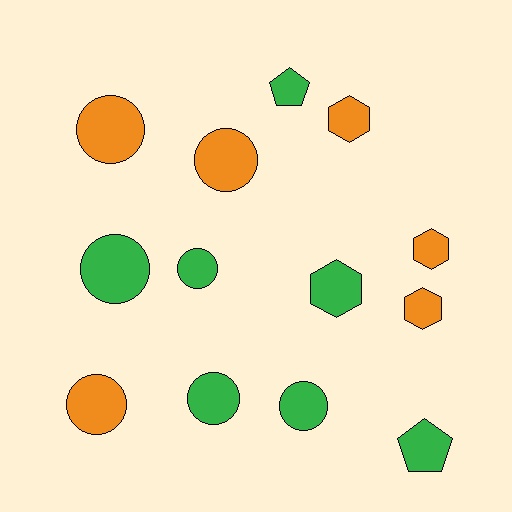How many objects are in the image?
There are 13 objects.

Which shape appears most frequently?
Circle, with 7 objects.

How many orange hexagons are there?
There are 3 orange hexagons.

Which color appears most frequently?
Green, with 7 objects.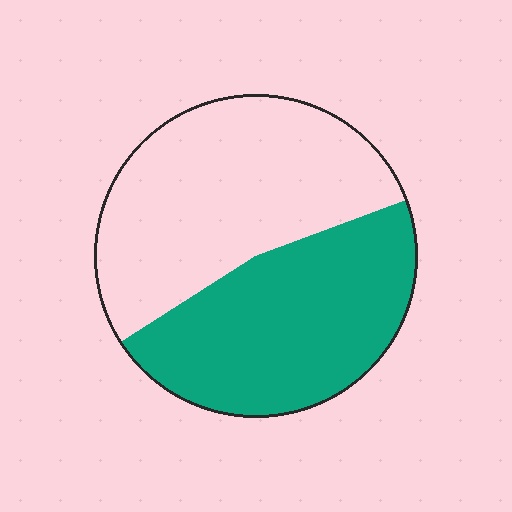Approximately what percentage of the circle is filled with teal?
Approximately 45%.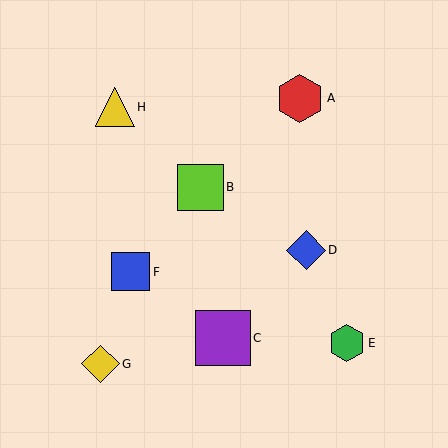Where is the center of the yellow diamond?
The center of the yellow diamond is at (100, 364).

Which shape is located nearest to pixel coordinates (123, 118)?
The yellow triangle (labeled H) at (115, 107) is nearest to that location.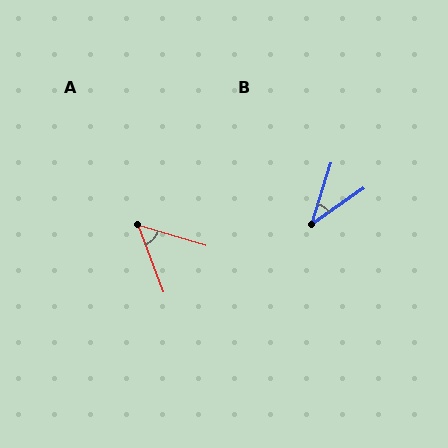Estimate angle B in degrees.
Approximately 38 degrees.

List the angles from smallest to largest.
B (38°), A (52°).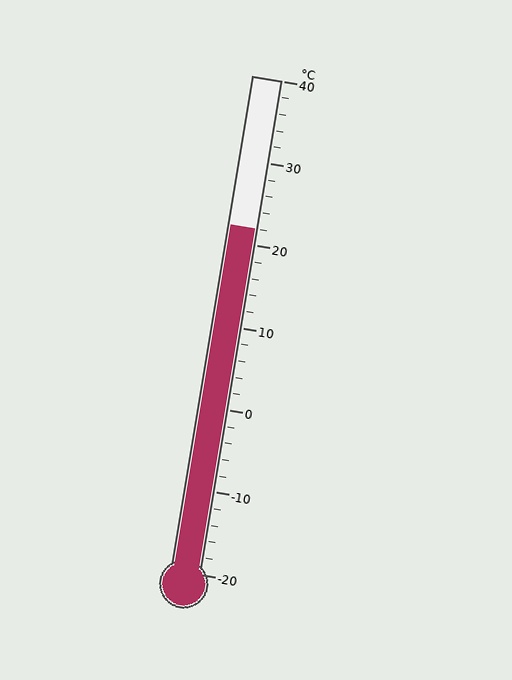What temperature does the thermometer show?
The thermometer shows approximately 22°C.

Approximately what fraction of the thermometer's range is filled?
The thermometer is filled to approximately 70% of its range.